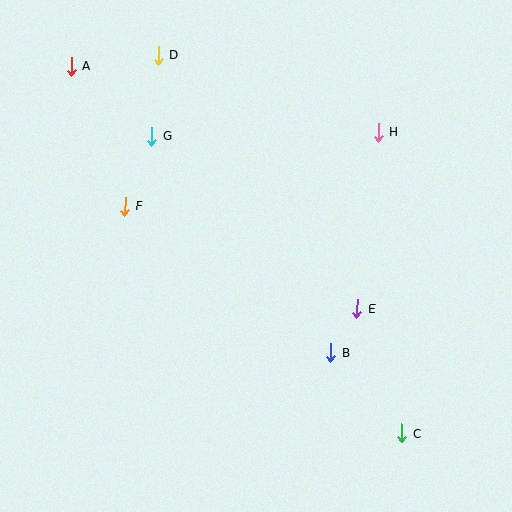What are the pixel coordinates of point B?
Point B is at (331, 352).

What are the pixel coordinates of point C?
Point C is at (402, 433).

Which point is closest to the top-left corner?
Point A is closest to the top-left corner.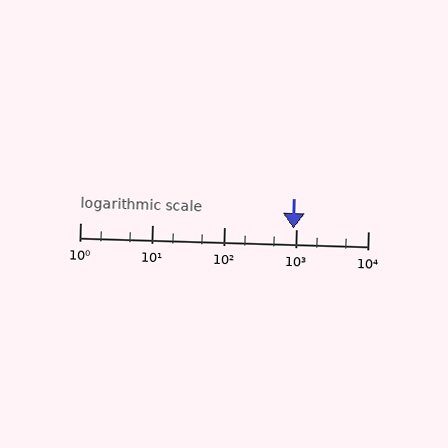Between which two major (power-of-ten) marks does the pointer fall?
The pointer is between 100 and 1000.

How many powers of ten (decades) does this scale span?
The scale spans 4 decades, from 1 to 10000.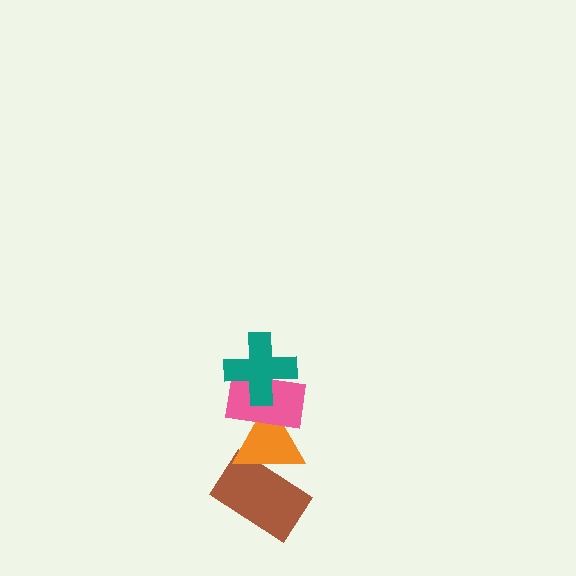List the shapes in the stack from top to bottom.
From top to bottom: the teal cross, the pink rectangle, the orange triangle, the brown rectangle.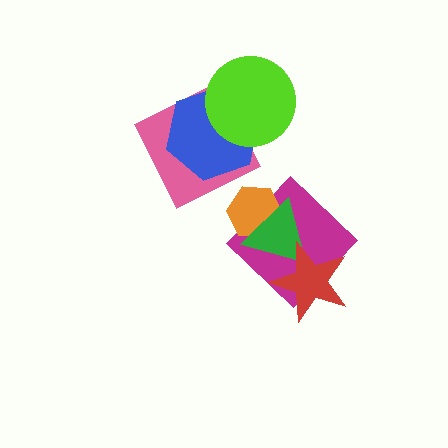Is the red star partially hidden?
No, no other shape covers it.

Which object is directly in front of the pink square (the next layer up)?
The blue hexagon is directly in front of the pink square.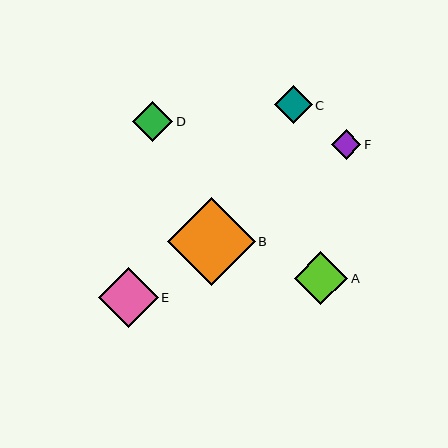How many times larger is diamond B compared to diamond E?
Diamond B is approximately 1.5 times the size of diamond E.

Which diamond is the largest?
Diamond B is the largest with a size of approximately 88 pixels.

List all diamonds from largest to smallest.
From largest to smallest: B, E, A, D, C, F.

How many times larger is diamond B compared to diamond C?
Diamond B is approximately 2.3 times the size of diamond C.